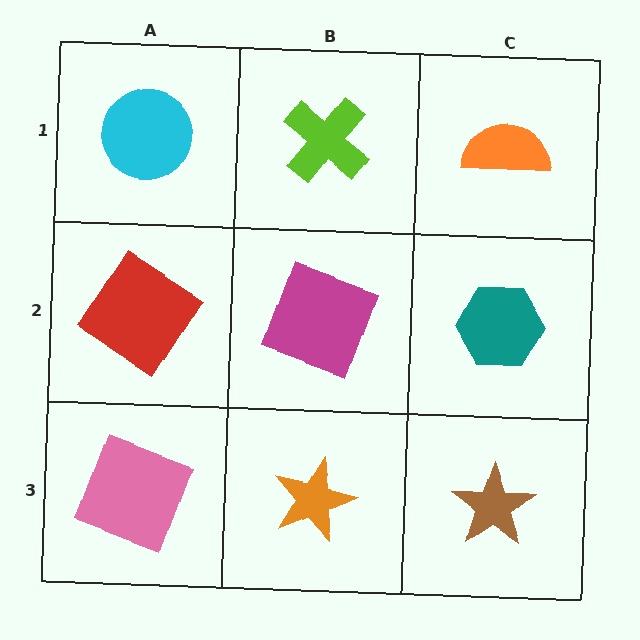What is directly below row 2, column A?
A pink square.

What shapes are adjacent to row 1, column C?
A teal hexagon (row 2, column C), a lime cross (row 1, column B).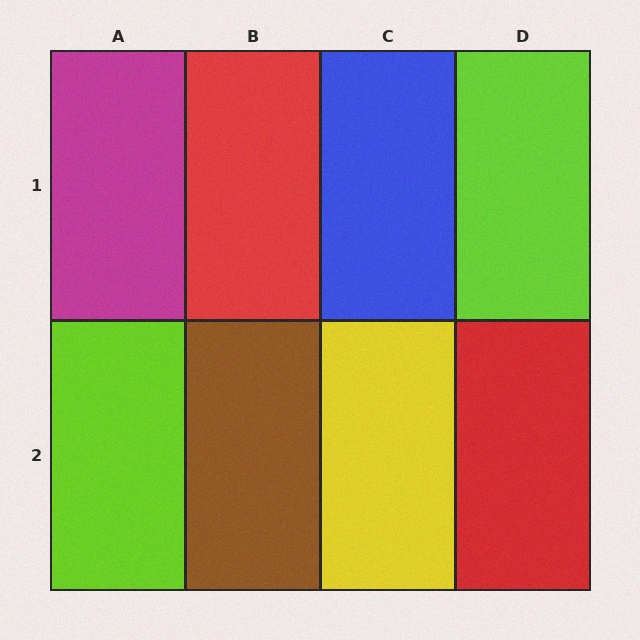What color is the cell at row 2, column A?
Lime.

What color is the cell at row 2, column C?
Yellow.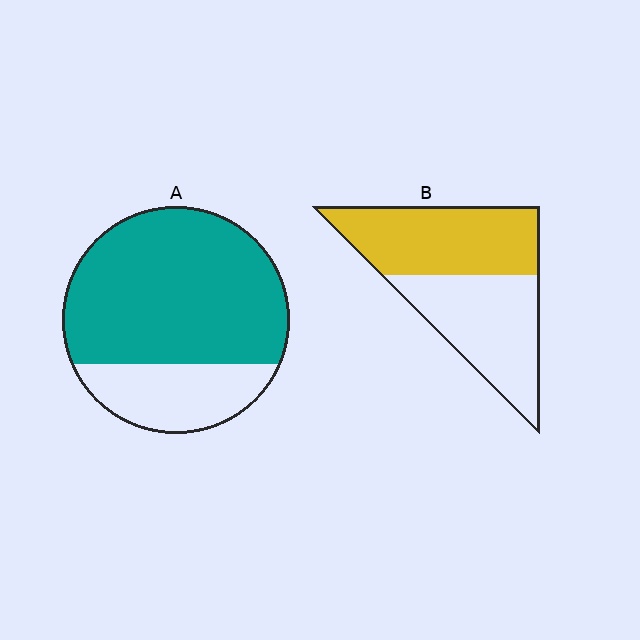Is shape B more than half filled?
Roughly half.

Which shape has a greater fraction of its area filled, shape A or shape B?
Shape A.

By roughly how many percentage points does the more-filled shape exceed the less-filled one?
By roughly 25 percentage points (A over B).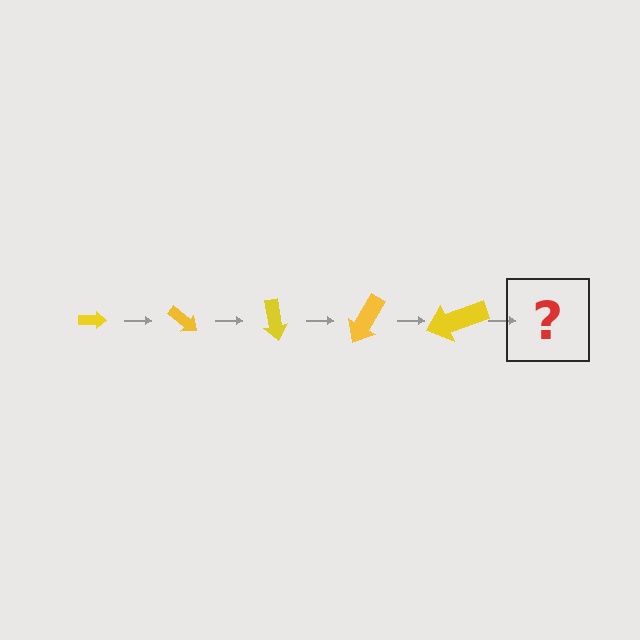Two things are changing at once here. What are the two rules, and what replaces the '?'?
The two rules are that the arrow grows larger each step and it rotates 40 degrees each step. The '?' should be an arrow, larger than the previous one and rotated 200 degrees from the start.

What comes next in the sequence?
The next element should be an arrow, larger than the previous one and rotated 200 degrees from the start.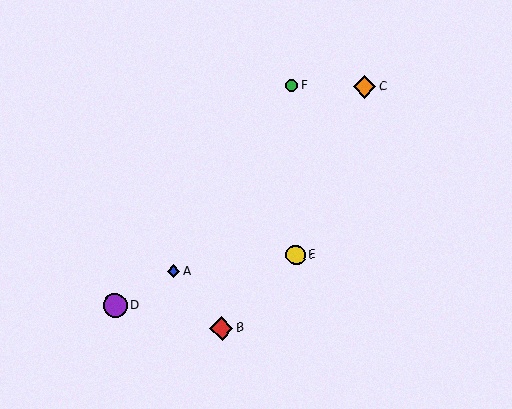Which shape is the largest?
The purple circle (labeled D) is the largest.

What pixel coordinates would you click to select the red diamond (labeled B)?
Click at (221, 328) to select the red diamond B.